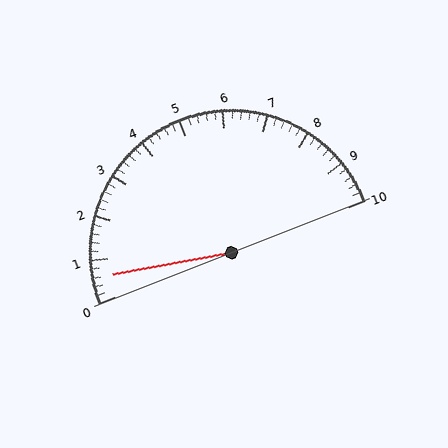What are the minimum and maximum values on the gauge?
The gauge ranges from 0 to 10.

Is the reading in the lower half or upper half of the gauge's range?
The reading is in the lower half of the range (0 to 10).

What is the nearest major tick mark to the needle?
The nearest major tick mark is 1.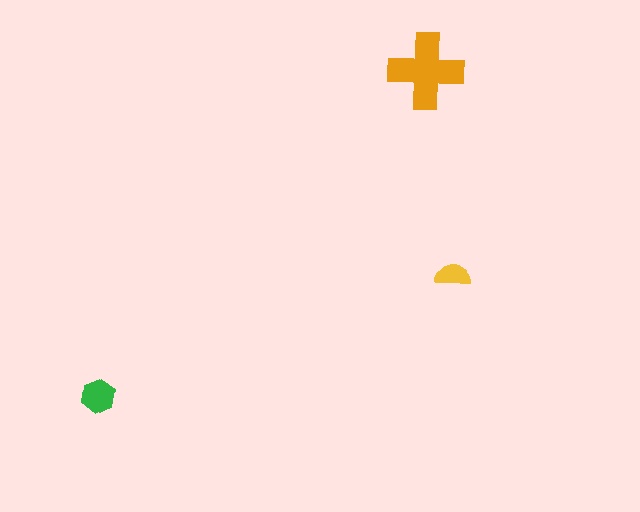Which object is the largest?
The orange cross.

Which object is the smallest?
The yellow semicircle.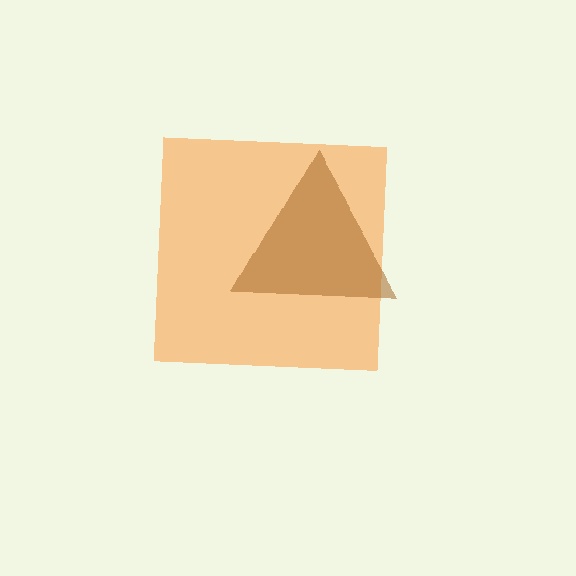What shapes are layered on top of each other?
The layered shapes are: an orange square, a brown triangle.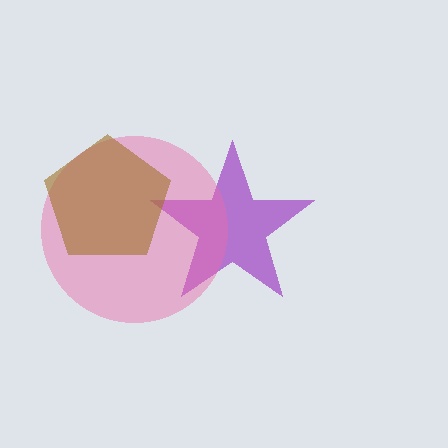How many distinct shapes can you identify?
There are 3 distinct shapes: a purple star, a pink circle, a brown pentagon.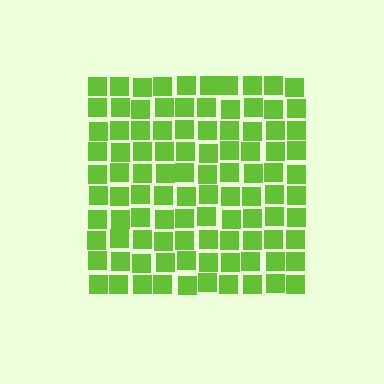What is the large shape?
The large shape is a square.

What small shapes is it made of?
It is made of small squares.